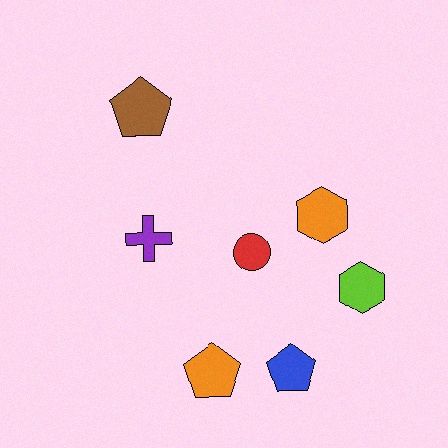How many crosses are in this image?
There is 1 cross.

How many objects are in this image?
There are 7 objects.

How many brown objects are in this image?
There is 1 brown object.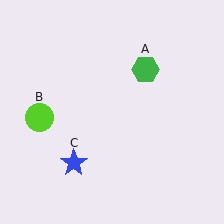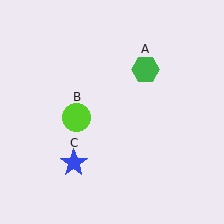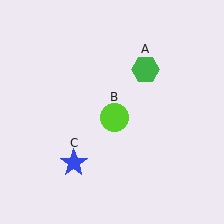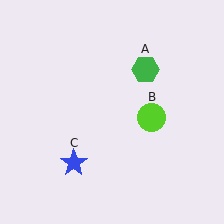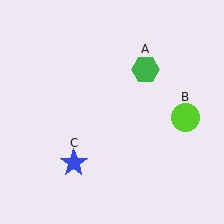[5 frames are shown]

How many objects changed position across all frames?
1 object changed position: lime circle (object B).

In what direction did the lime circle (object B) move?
The lime circle (object B) moved right.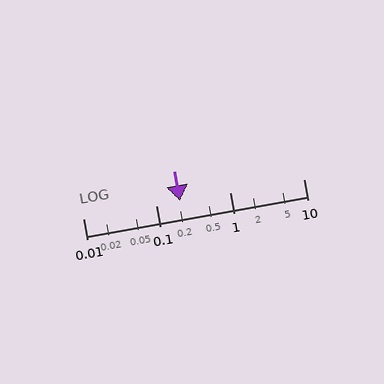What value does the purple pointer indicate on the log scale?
The pointer indicates approximately 0.21.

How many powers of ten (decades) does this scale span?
The scale spans 3 decades, from 0.01 to 10.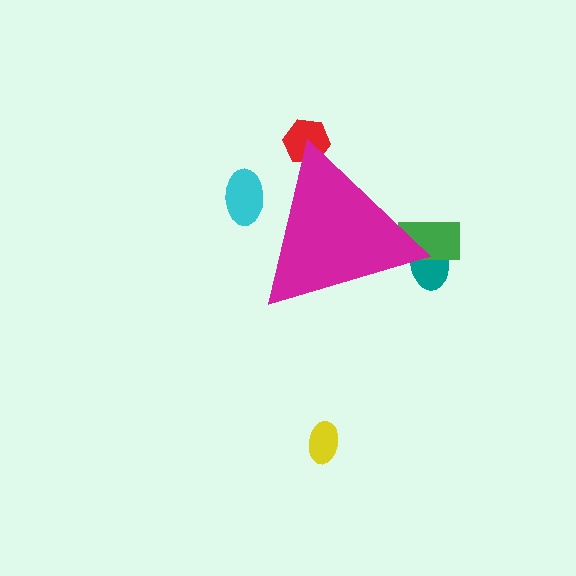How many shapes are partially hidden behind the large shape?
4 shapes are partially hidden.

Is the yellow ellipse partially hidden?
No, the yellow ellipse is fully visible.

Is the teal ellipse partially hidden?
Yes, the teal ellipse is partially hidden behind the magenta triangle.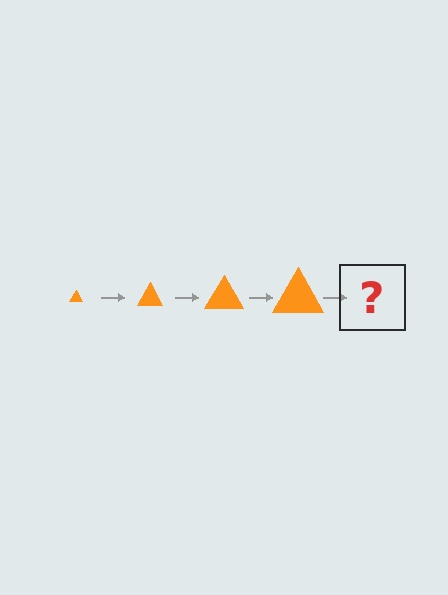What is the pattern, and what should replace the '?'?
The pattern is that the triangle gets progressively larger each step. The '?' should be an orange triangle, larger than the previous one.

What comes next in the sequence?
The next element should be an orange triangle, larger than the previous one.